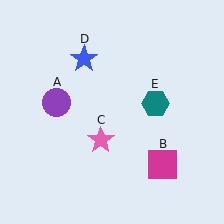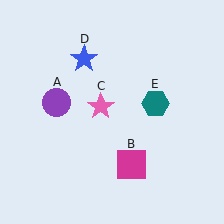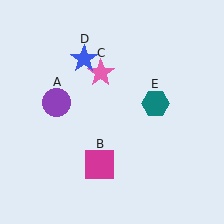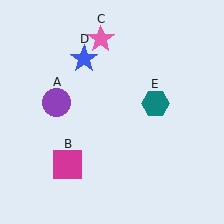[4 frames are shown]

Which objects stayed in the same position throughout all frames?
Purple circle (object A) and blue star (object D) and teal hexagon (object E) remained stationary.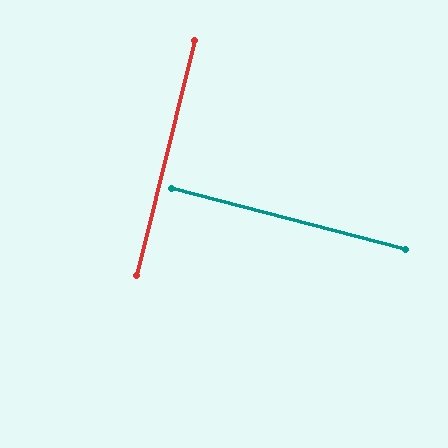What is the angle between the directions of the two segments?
Approximately 89 degrees.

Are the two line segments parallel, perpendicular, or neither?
Perpendicular — they meet at approximately 89°.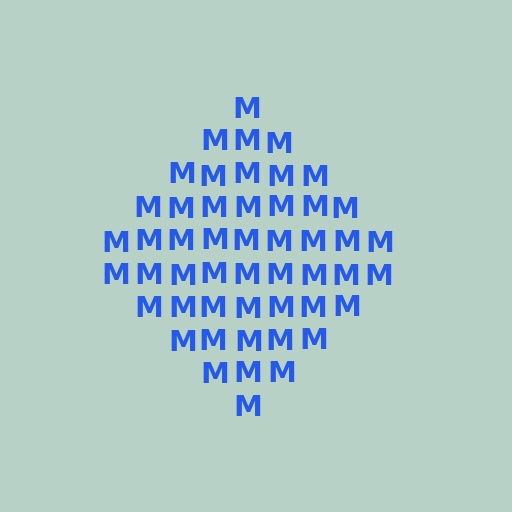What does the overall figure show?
The overall figure shows a diamond.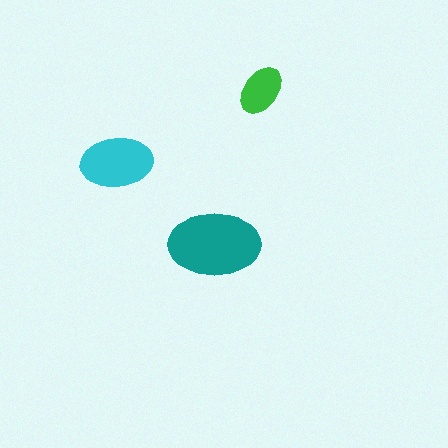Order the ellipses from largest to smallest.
the teal one, the cyan one, the green one.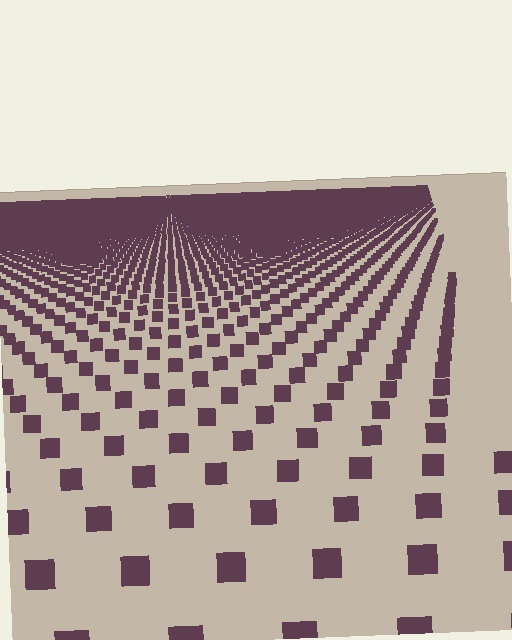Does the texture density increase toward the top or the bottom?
Density increases toward the top.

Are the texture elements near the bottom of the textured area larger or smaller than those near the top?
Larger. Near the bottom, elements are closer to the viewer and appear at a bigger on-screen size.